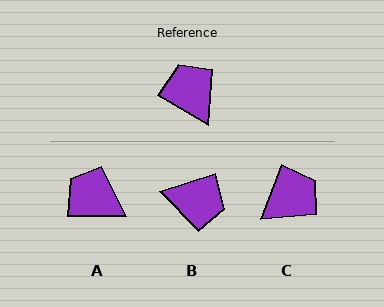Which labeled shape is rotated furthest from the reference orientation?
B, about 131 degrees away.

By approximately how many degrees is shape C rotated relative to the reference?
Approximately 80 degrees clockwise.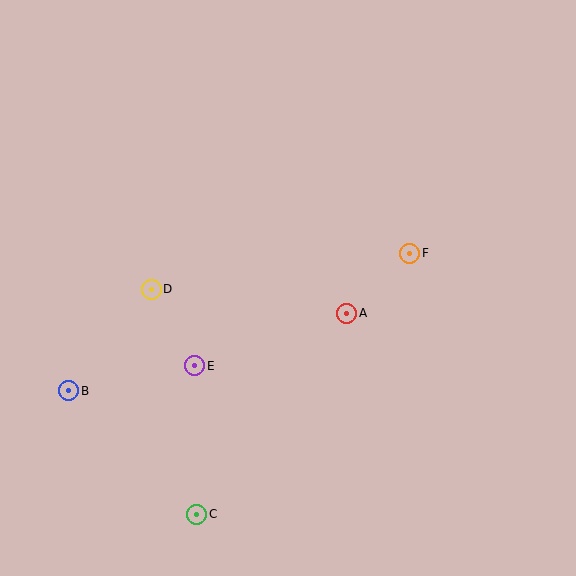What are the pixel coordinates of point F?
Point F is at (409, 253).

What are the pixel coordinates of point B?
Point B is at (69, 391).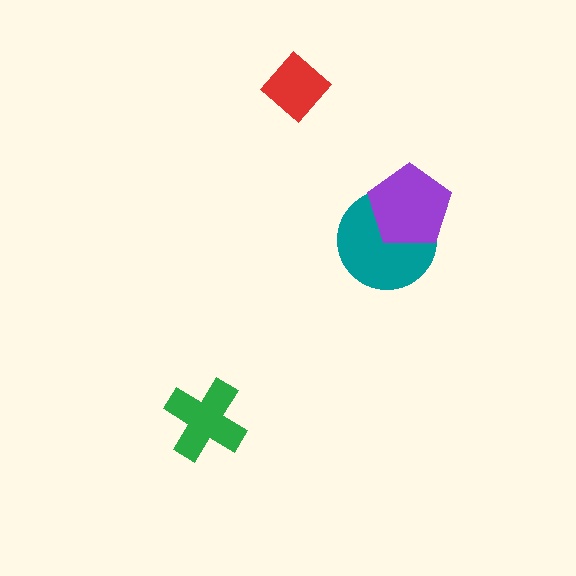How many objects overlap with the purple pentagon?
1 object overlaps with the purple pentagon.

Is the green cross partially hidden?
No, no other shape covers it.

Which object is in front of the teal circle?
The purple pentagon is in front of the teal circle.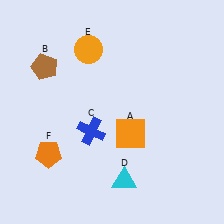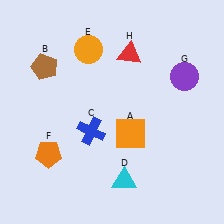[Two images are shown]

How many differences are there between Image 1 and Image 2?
There are 2 differences between the two images.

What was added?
A purple circle (G), a red triangle (H) were added in Image 2.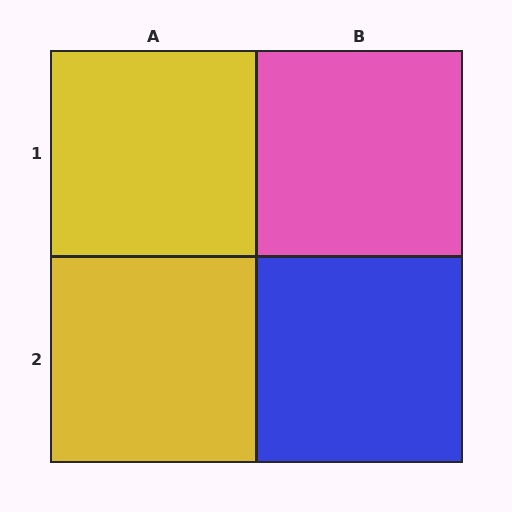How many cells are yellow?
2 cells are yellow.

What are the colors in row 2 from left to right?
Yellow, blue.